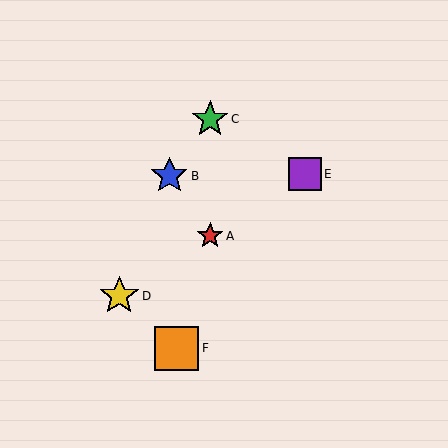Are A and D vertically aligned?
No, A is at x≈210 and D is at x≈119.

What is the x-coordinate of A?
Object A is at x≈210.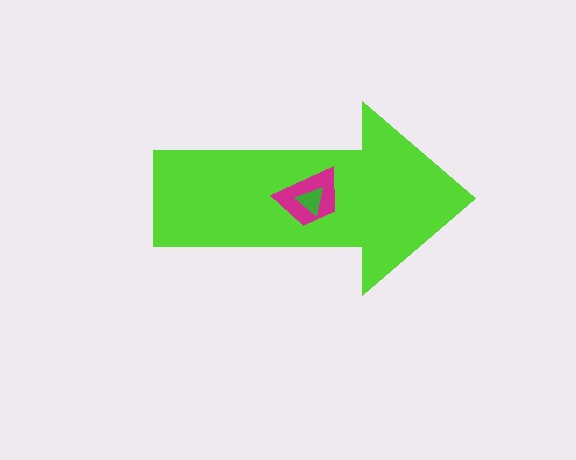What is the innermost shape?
The green triangle.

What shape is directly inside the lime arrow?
The magenta trapezoid.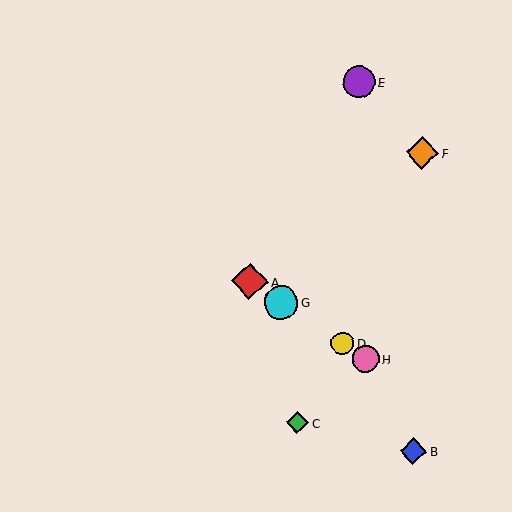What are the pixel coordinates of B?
Object B is at (413, 451).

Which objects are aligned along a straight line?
Objects A, D, G, H are aligned along a straight line.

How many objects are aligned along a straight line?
4 objects (A, D, G, H) are aligned along a straight line.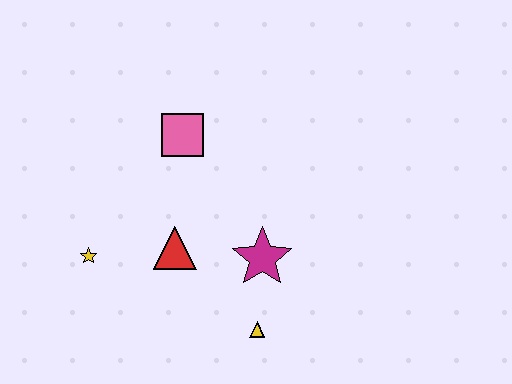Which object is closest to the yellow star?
The red triangle is closest to the yellow star.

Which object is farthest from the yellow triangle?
The pink square is farthest from the yellow triangle.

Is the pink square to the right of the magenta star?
No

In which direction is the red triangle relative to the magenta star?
The red triangle is to the left of the magenta star.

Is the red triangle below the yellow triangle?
No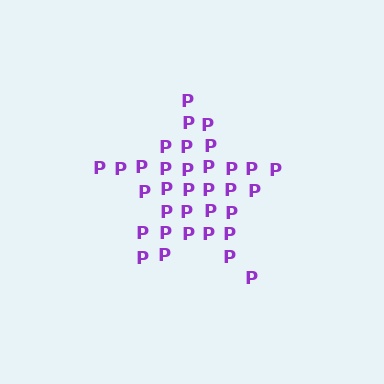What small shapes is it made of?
It is made of small letter P's.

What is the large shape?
The large shape is a star.